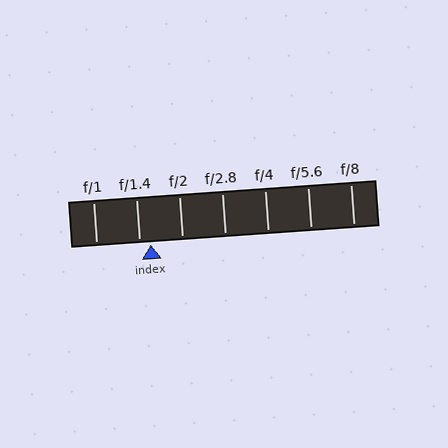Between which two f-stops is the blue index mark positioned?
The index mark is between f/1.4 and f/2.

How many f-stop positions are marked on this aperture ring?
There are 7 f-stop positions marked.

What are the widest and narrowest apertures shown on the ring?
The widest aperture shown is f/1 and the narrowest is f/8.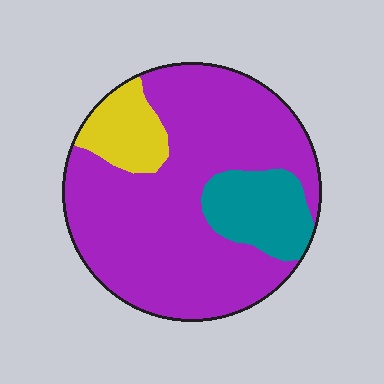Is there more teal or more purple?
Purple.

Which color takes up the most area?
Purple, at roughly 75%.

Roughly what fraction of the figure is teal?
Teal takes up less than a sixth of the figure.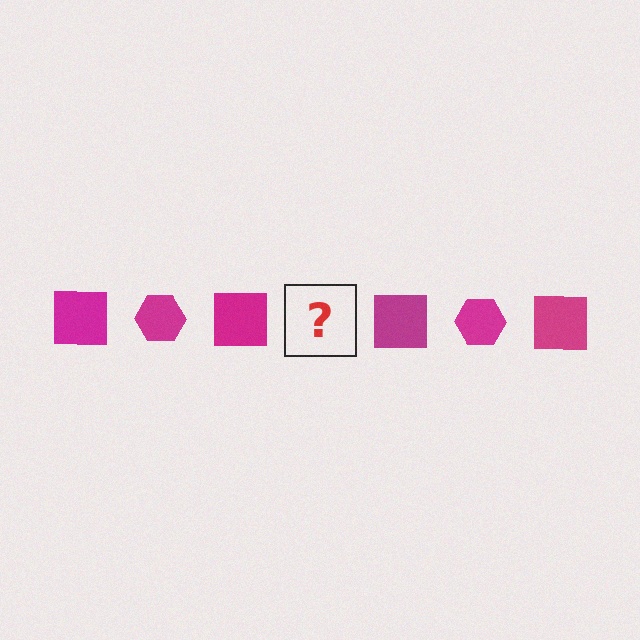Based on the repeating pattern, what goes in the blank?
The blank should be a magenta hexagon.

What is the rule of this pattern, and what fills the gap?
The rule is that the pattern cycles through square, hexagon shapes in magenta. The gap should be filled with a magenta hexagon.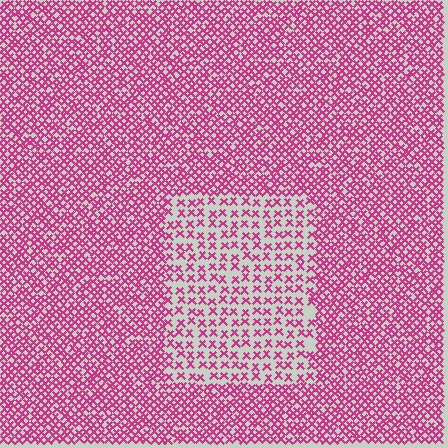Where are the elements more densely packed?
The elements are more densely packed outside the rectangle boundary.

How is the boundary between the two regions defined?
The boundary is defined by a change in element density (approximately 2.1x ratio). All elements are the same color, size, and shape.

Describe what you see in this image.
The image contains small magenta elements arranged at two different densities. A rectangle-shaped region is visible where the elements are less densely packed than the surrounding area.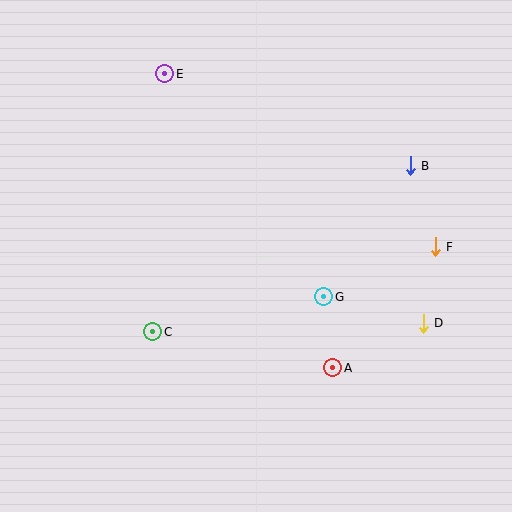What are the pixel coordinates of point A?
Point A is at (333, 368).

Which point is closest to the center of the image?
Point G at (324, 297) is closest to the center.